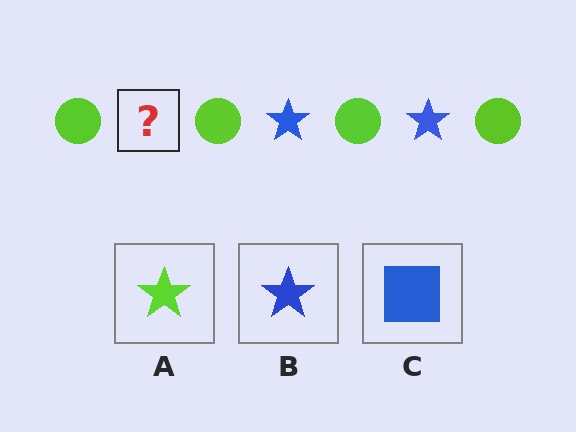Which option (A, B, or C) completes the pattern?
B.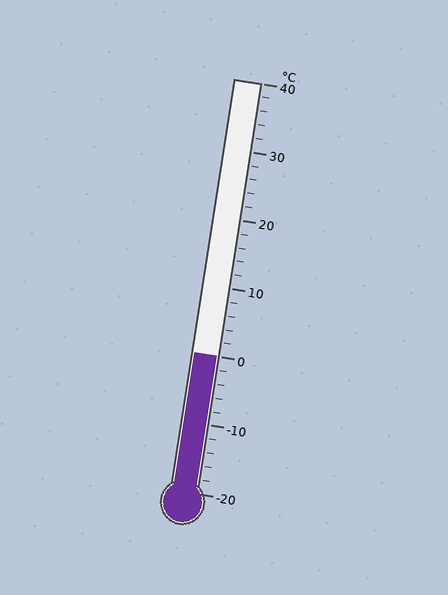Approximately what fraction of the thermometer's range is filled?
The thermometer is filled to approximately 35% of its range.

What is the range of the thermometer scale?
The thermometer scale ranges from -20°C to 40°C.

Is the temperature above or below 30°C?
The temperature is below 30°C.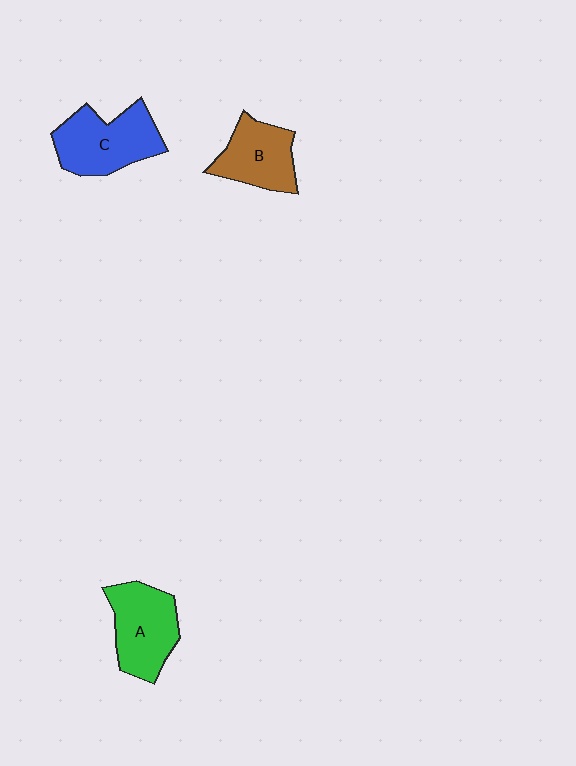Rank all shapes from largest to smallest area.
From largest to smallest: C (blue), A (green), B (brown).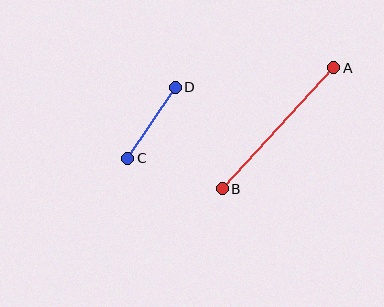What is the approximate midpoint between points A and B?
The midpoint is at approximately (278, 128) pixels.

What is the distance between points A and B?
The distance is approximately 164 pixels.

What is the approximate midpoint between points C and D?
The midpoint is at approximately (152, 123) pixels.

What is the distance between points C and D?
The distance is approximately 85 pixels.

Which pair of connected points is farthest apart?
Points A and B are farthest apart.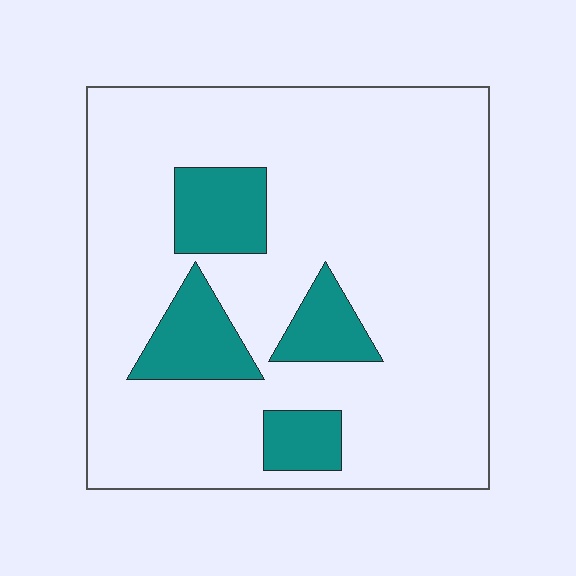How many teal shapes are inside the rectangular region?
4.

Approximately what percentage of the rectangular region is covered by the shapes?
Approximately 15%.